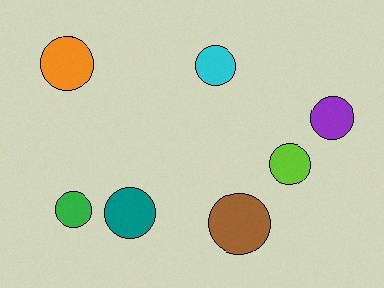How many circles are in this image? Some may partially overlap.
There are 7 circles.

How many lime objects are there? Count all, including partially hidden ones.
There is 1 lime object.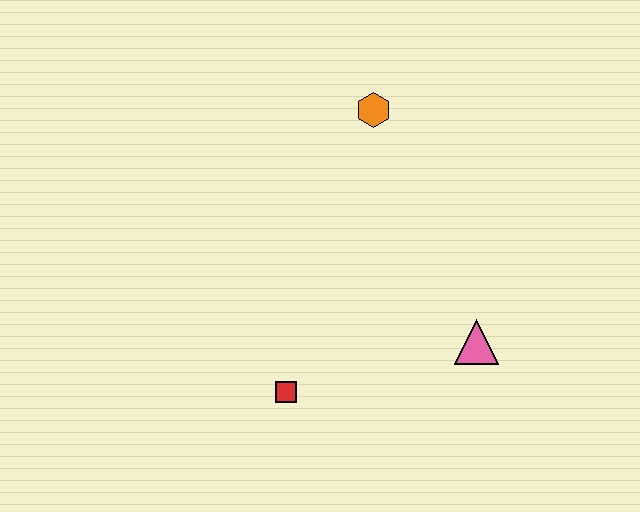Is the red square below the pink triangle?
Yes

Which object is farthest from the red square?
The orange hexagon is farthest from the red square.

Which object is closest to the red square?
The pink triangle is closest to the red square.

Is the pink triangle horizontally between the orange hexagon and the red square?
No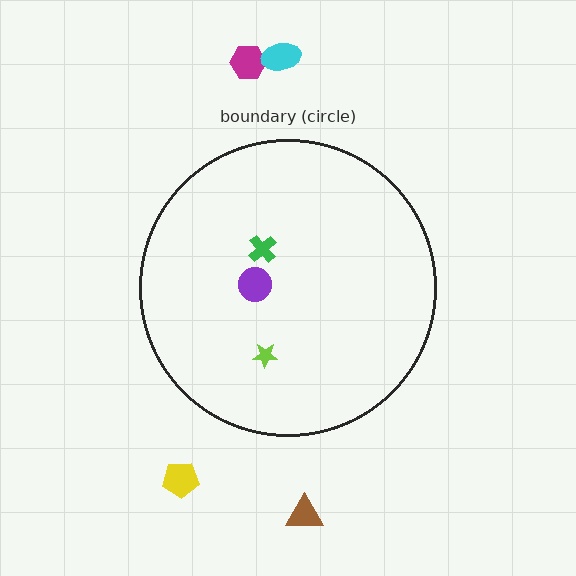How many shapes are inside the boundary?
3 inside, 4 outside.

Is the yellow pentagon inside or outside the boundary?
Outside.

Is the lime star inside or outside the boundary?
Inside.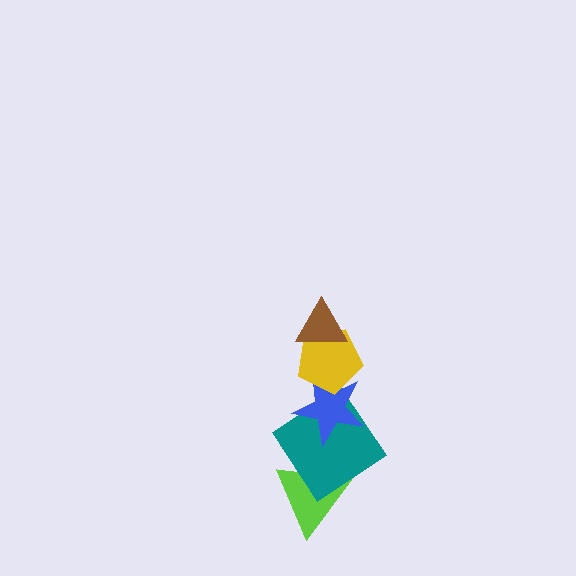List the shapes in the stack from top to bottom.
From top to bottom: the brown triangle, the yellow pentagon, the blue star, the teal diamond, the lime triangle.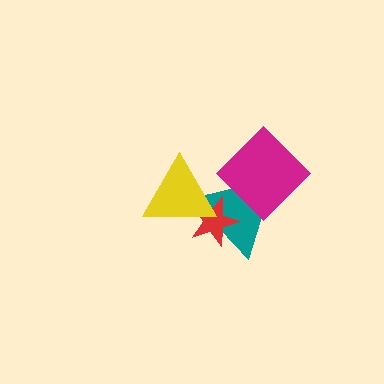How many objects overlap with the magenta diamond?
1 object overlaps with the magenta diamond.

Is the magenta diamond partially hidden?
No, no other shape covers it.